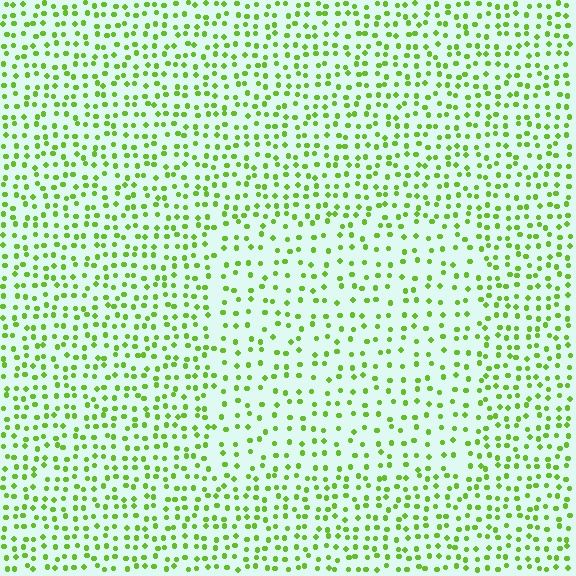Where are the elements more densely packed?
The elements are more densely packed outside the rectangle boundary.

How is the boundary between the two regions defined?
The boundary is defined by a change in element density (approximately 1.6x ratio). All elements are the same color, size, and shape.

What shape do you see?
I see a rectangle.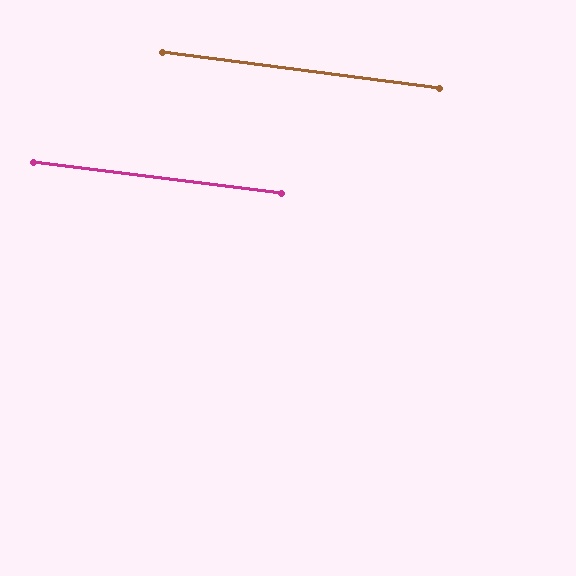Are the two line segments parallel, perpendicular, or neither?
Parallel — their directions differ by only 0.0°.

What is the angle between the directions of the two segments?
Approximately 0 degrees.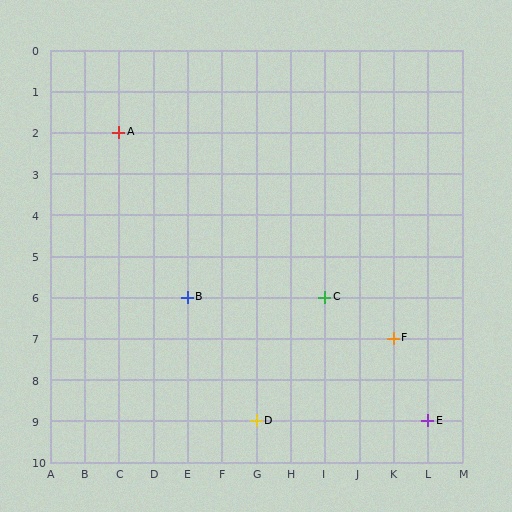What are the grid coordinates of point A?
Point A is at grid coordinates (C, 2).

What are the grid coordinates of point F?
Point F is at grid coordinates (K, 7).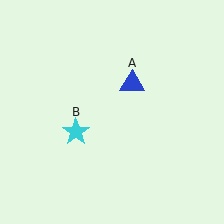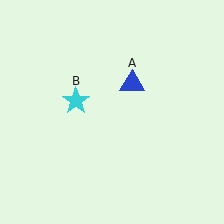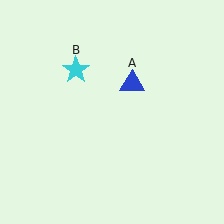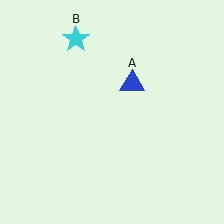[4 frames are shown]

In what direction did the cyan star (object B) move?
The cyan star (object B) moved up.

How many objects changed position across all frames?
1 object changed position: cyan star (object B).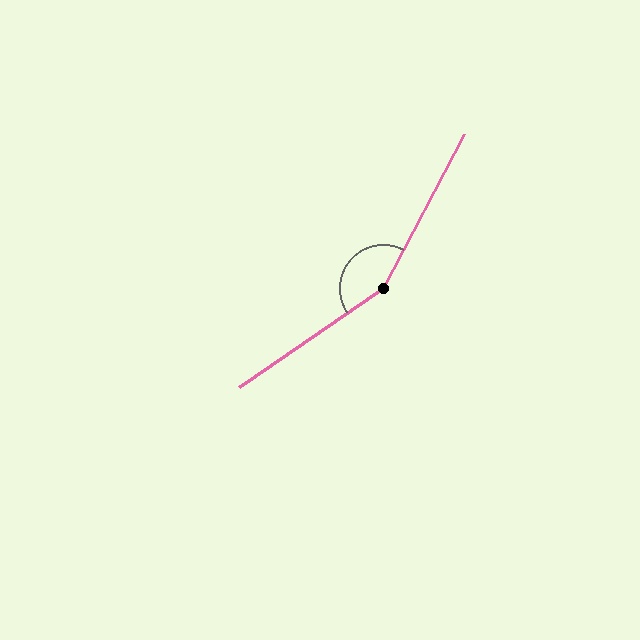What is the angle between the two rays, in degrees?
Approximately 152 degrees.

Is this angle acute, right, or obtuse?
It is obtuse.